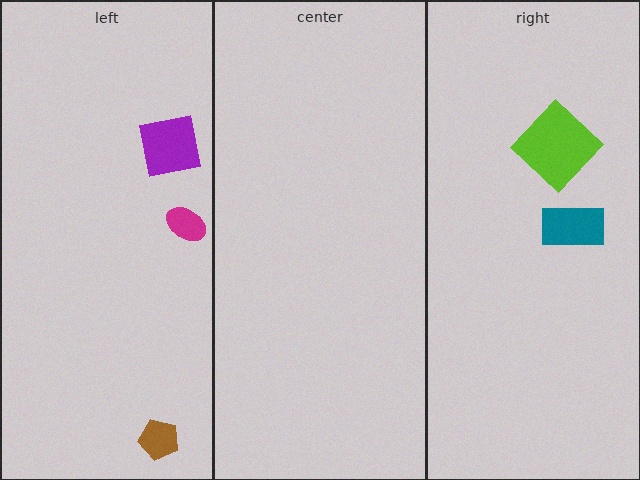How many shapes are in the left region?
3.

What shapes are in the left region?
The purple square, the brown pentagon, the magenta ellipse.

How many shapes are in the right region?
2.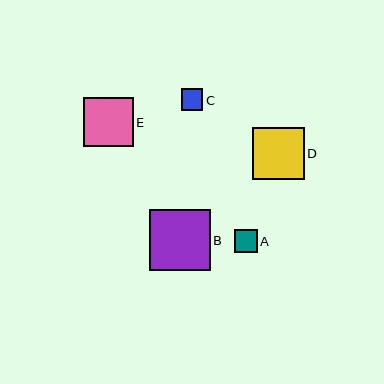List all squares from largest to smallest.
From largest to smallest: B, D, E, A, C.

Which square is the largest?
Square B is the largest with a size of approximately 61 pixels.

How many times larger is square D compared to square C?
Square D is approximately 2.4 times the size of square C.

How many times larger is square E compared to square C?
Square E is approximately 2.3 times the size of square C.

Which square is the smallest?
Square C is the smallest with a size of approximately 21 pixels.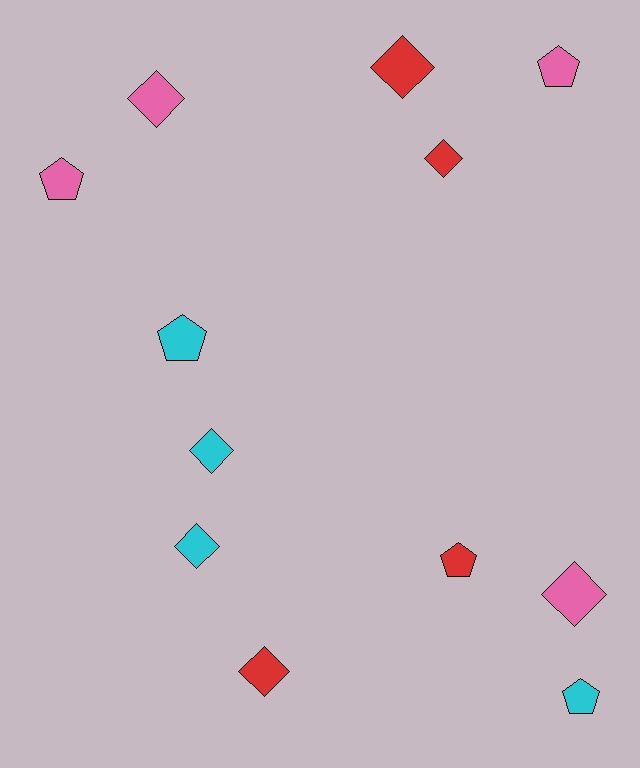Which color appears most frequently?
Cyan, with 4 objects.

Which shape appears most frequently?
Diamond, with 7 objects.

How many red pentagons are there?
There is 1 red pentagon.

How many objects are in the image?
There are 12 objects.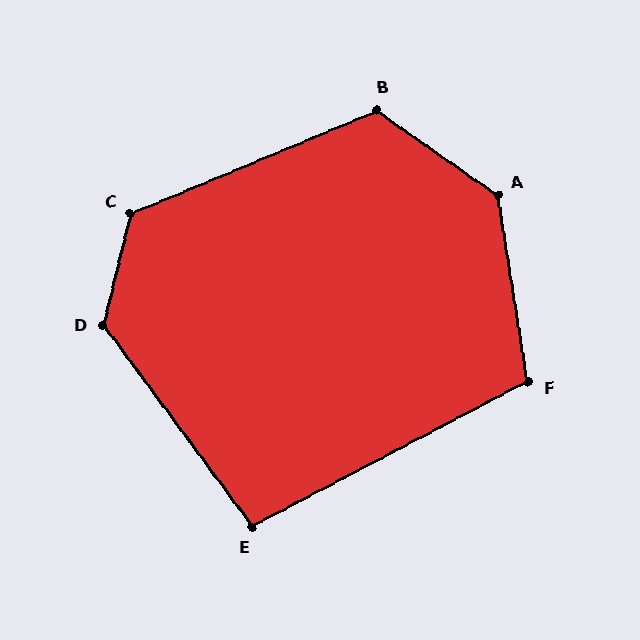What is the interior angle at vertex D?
Approximately 129 degrees (obtuse).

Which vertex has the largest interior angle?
A, at approximately 134 degrees.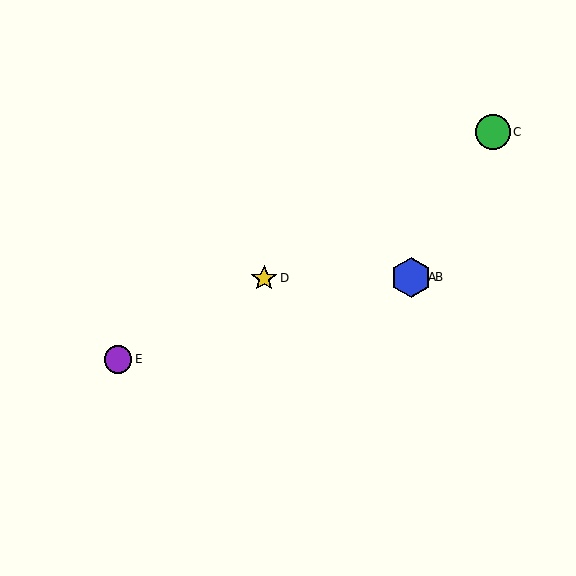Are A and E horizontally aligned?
No, A is at y≈278 and E is at y≈359.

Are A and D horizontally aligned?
Yes, both are at y≈278.